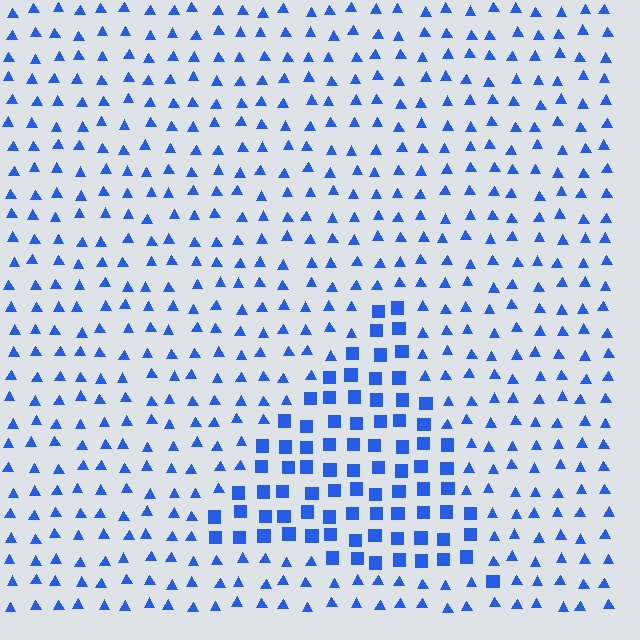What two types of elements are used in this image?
The image uses squares inside the triangle region and triangles outside it.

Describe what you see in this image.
The image is filled with small blue elements arranged in a uniform grid. A triangle-shaped region contains squares, while the surrounding area contains triangles. The boundary is defined purely by the change in element shape.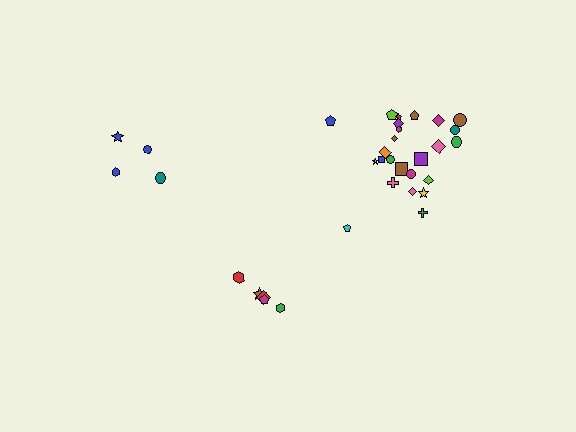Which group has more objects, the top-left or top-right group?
The top-right group.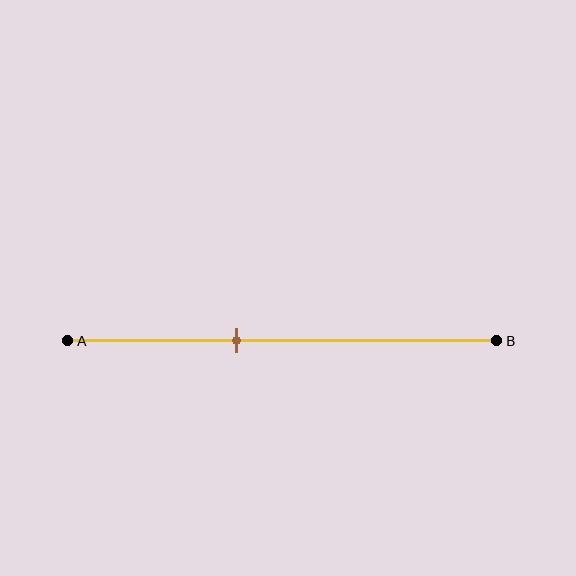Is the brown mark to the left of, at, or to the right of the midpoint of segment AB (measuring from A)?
The brown mark is to the left of the midpoint of segment AB.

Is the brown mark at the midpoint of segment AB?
No, the mark is at about 40% from A, not at the 50% midpoint.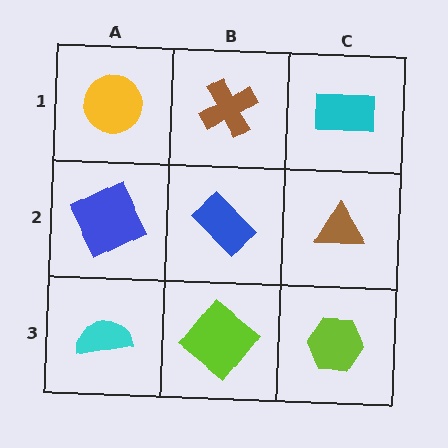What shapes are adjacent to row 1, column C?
A brown triangle (row 2, column C), a brown cross (row 1, column B).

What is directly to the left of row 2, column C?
A blue rectangle.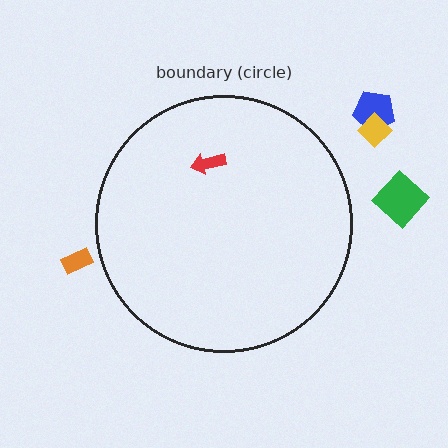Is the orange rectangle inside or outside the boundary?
Outside.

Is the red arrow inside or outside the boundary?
Inside.